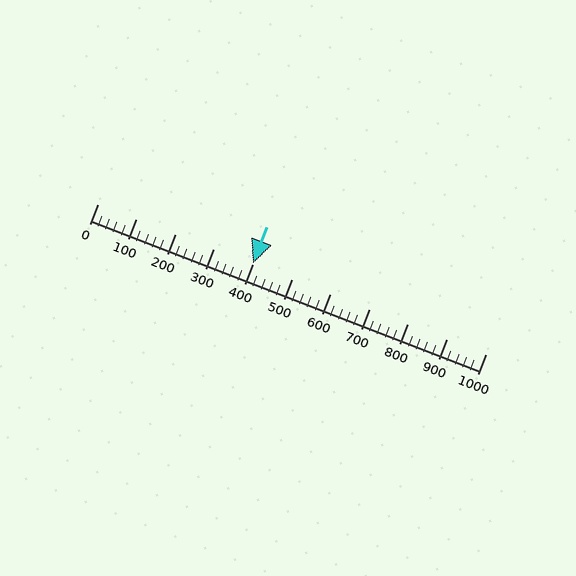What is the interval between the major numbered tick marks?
The major tick marks are spaced 100 units apart.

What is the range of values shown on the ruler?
The ruler shows values from 0 to 1000.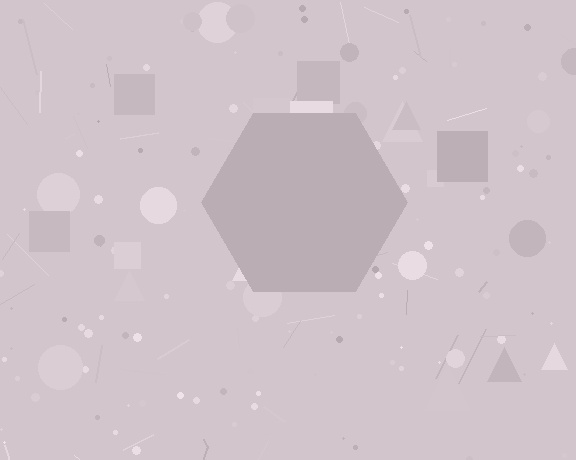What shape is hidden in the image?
A hexagon is hidden in the image.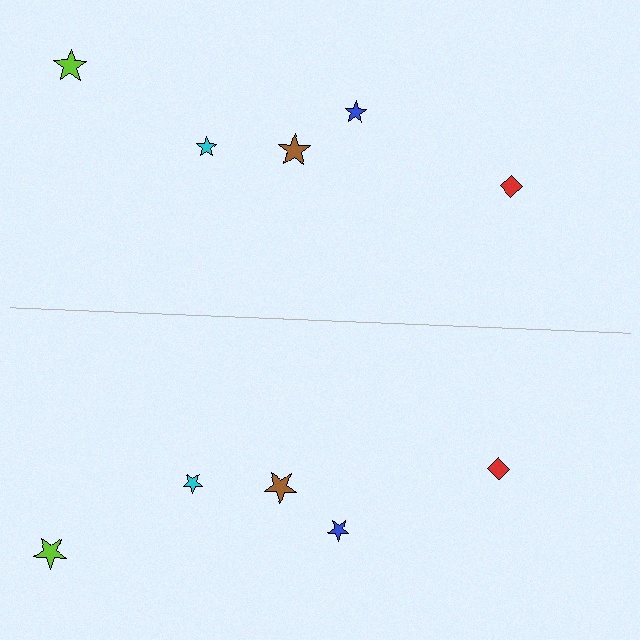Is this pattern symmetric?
Yes, this pattern has bilateral (reflection) symmetry.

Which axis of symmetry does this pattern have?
The pattern has a horizontal axis of symmetry running through the center of the image.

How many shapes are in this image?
There are 10 shapes in this image.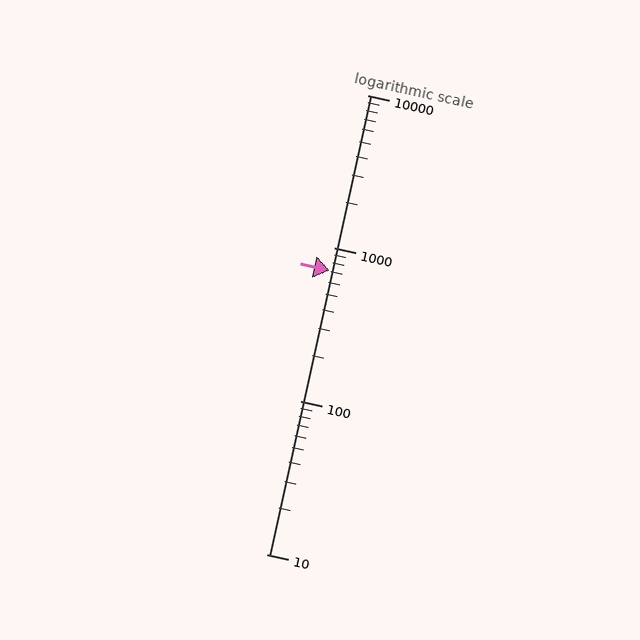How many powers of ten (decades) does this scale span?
The scale spans 3 decades, from 10 to 10000.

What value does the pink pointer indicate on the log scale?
The pointer indicates approximately 720.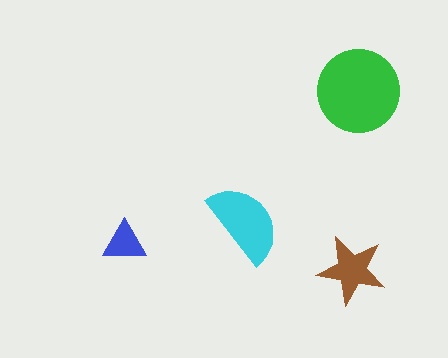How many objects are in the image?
There are 4 objects in the image.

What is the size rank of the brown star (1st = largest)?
3rd.